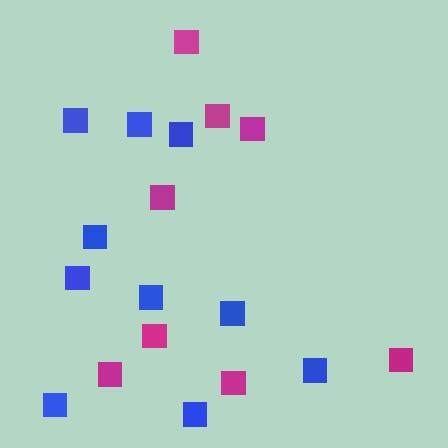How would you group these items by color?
There are 2 groups: one group of magenta squares (8) and one group of blue squares (10).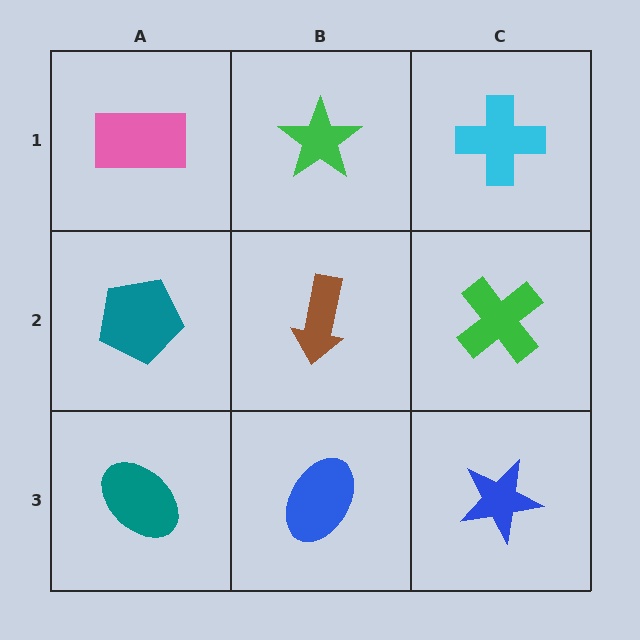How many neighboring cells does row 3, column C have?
2.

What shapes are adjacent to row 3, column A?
A teal pentagon (row 2, column A), a blue ellipse (row 3, column B).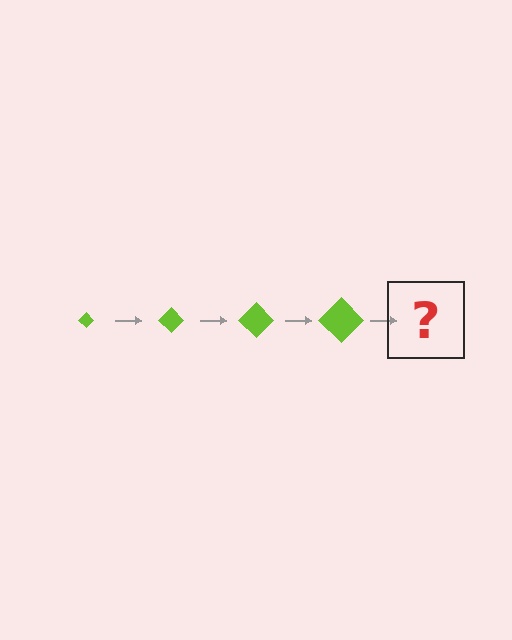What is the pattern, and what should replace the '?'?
The pattern is that the diamond gets progressively larger each step. The '?' should be a lime diamond, larger than the previous one.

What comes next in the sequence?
The next element should be a lime diamond, larger than the previous one.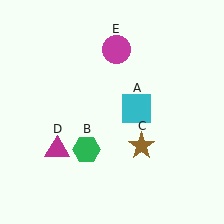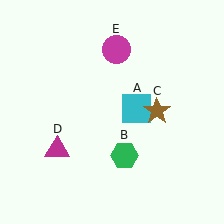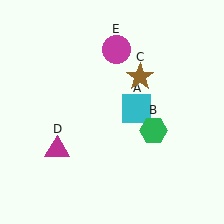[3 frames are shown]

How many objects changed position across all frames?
2 objects changed position: green hexagon (object B), brown star (object C).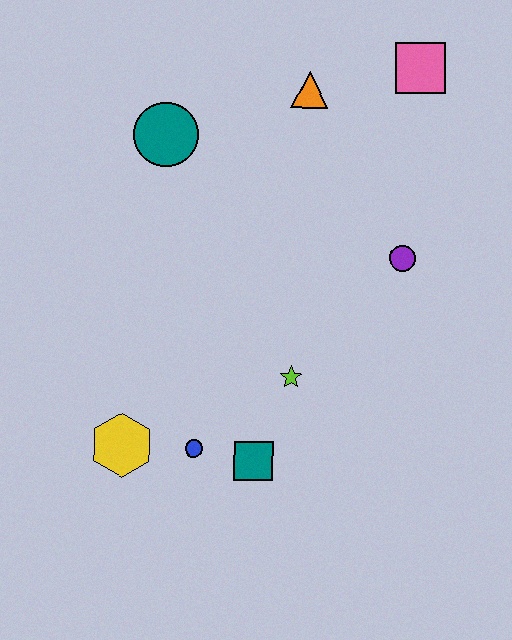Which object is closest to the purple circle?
The lime star is closest to the purple circle.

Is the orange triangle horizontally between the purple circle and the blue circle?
Yes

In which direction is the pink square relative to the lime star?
The pink square is above the lime star.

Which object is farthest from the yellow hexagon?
The pink square is farthest from the yellow hexagon.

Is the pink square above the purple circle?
Yes